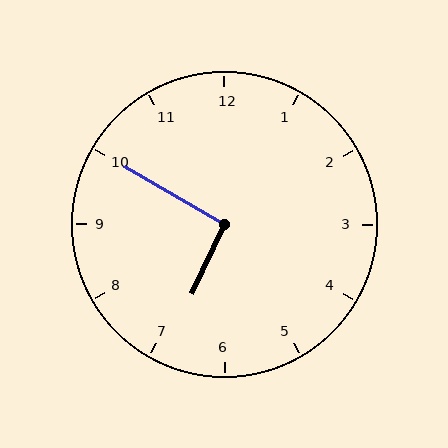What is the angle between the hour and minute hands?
Approximately 95 degrees.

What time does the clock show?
6:50.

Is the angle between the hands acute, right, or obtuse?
It is right.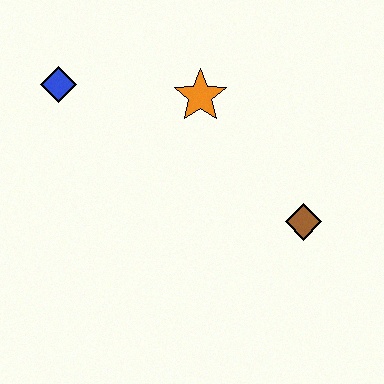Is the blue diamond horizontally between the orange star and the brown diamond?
No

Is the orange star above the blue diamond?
No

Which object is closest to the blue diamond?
The orange star is closest to the blue diamond.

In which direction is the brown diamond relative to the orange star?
The brown diamond is below the orange star.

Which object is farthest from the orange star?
The brown diamond is farthest from the orange star.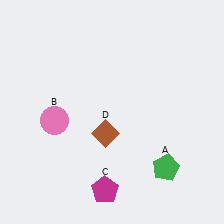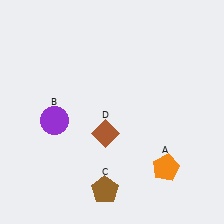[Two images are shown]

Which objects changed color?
A changed from green to orange. B changed from pink to purple. C changed from magenta to brown.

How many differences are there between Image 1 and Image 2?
There are 3 differences between the two images.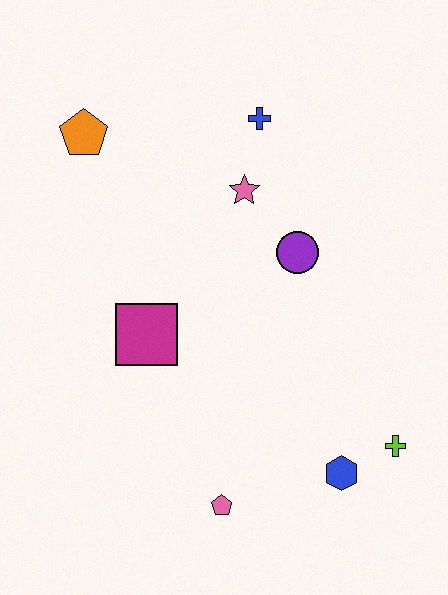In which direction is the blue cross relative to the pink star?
The blue cross is above the pink star.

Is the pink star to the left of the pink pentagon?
No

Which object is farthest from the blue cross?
The pink pentagon is farthest from the blue cross.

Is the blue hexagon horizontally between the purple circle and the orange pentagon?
No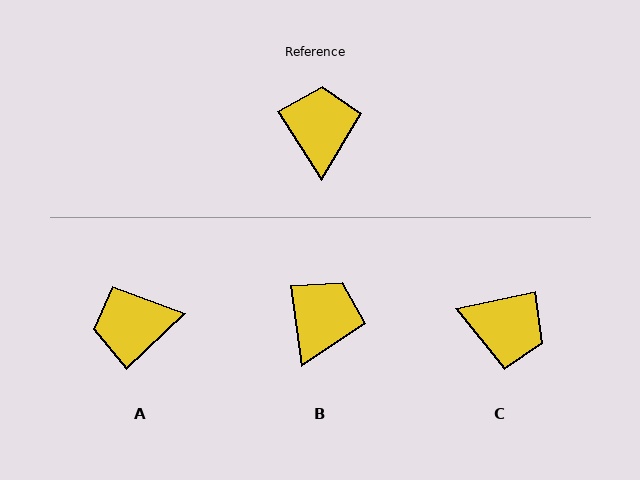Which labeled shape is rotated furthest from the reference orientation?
C, about 111 degrees away.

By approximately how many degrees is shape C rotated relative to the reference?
Approximately 111 degrees clockwise.